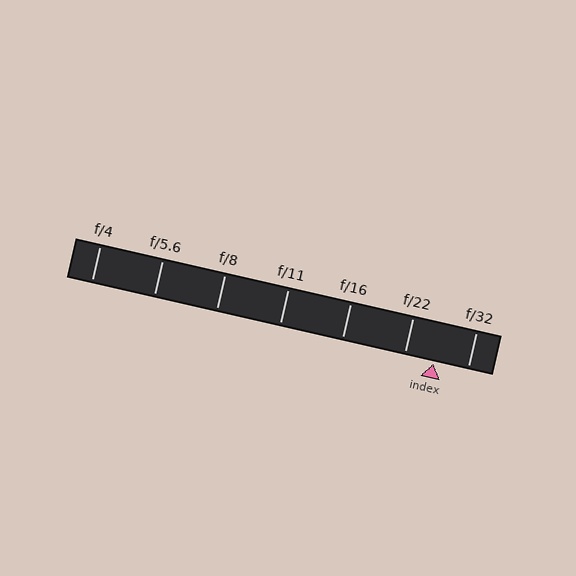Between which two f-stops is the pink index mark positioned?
The index mark is between f/22 and f/32.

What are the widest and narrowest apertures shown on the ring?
The widest aperture shown is f/4 and the narrowest is f/32.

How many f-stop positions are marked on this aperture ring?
There are 7 f-stop positions marked.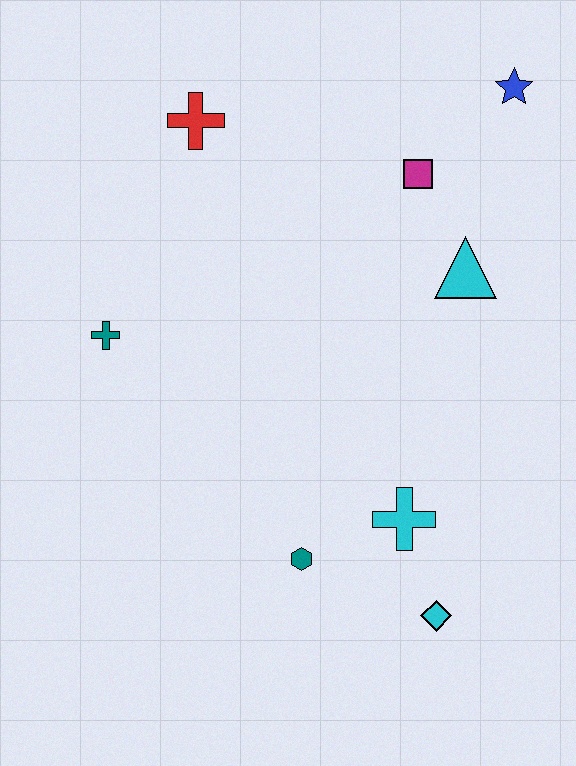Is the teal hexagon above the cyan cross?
No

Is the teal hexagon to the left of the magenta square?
Yes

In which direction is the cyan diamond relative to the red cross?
The cyan diamond is below the red cross.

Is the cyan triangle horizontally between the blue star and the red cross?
Yes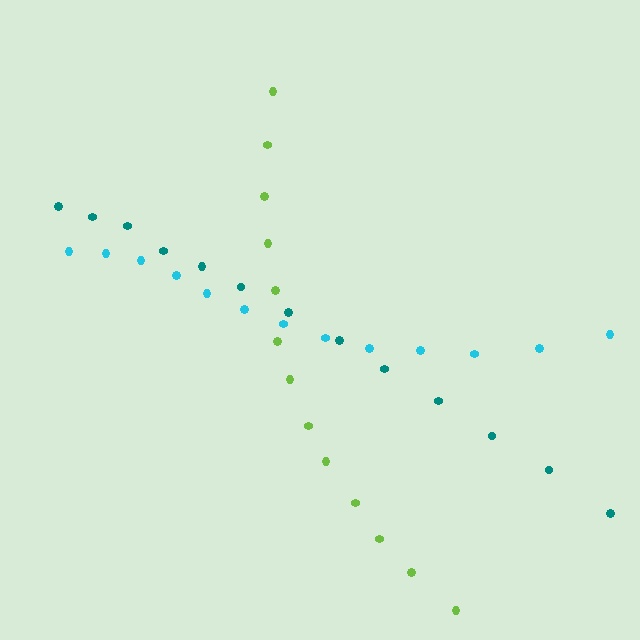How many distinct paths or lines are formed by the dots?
There are 3 distinct paths.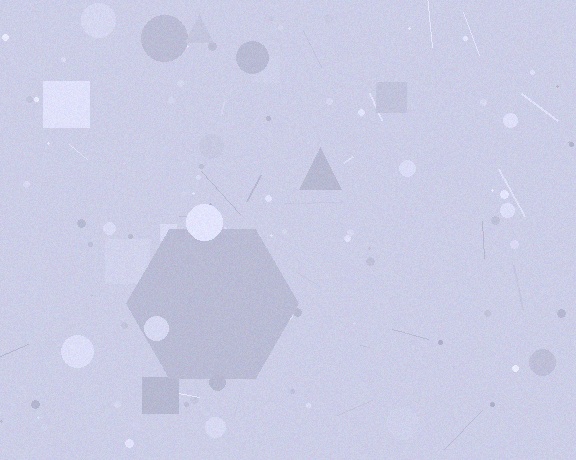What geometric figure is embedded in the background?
A hexagon is embedded in the background.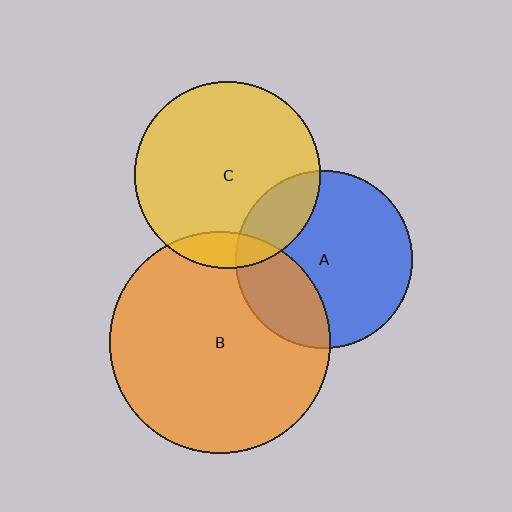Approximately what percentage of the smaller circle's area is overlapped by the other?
Approximately 10%.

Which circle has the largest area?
Circle B (orange).